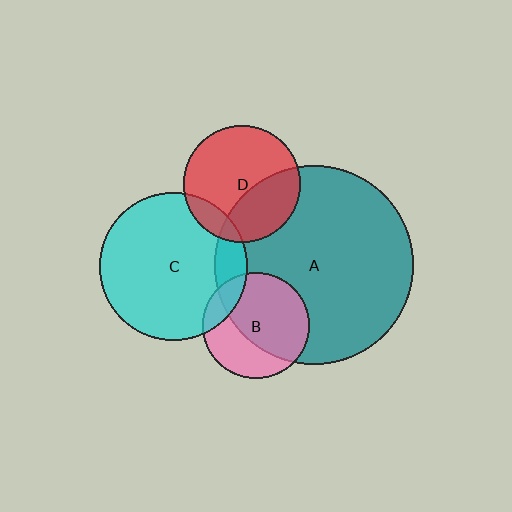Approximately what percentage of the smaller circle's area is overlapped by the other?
Approximately 65%.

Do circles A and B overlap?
Yes.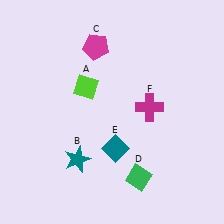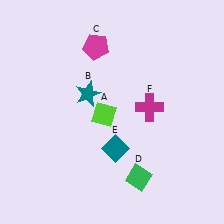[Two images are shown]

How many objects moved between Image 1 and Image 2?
2 objects moved between the two images.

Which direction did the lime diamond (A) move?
The lime diamond (A) moved down.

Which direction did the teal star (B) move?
The teal star (B) moved up.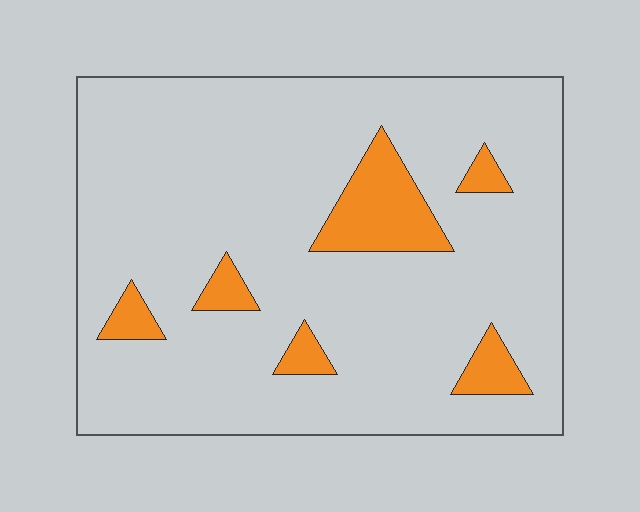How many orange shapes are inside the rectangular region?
6.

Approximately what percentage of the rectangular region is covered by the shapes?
Approximately 10%.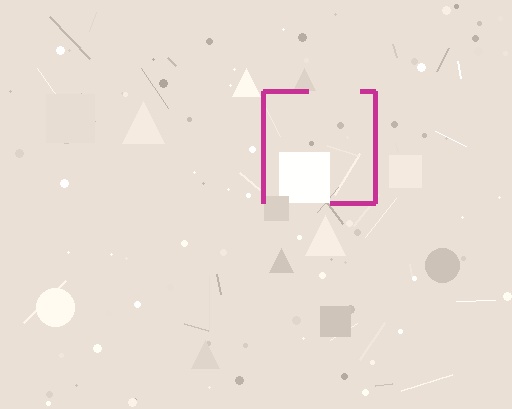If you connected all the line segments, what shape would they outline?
They would outline a square.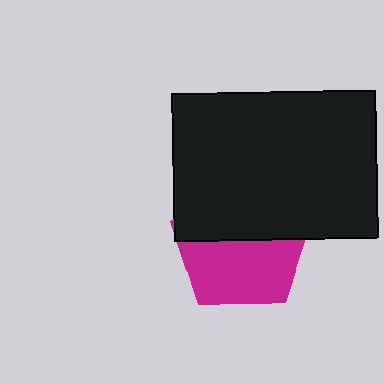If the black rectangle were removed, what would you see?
You would see the complete magenta pentagon.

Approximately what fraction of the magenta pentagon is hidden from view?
Roughly 48% of the magenta pentagon is hidden behind the black rectangle.